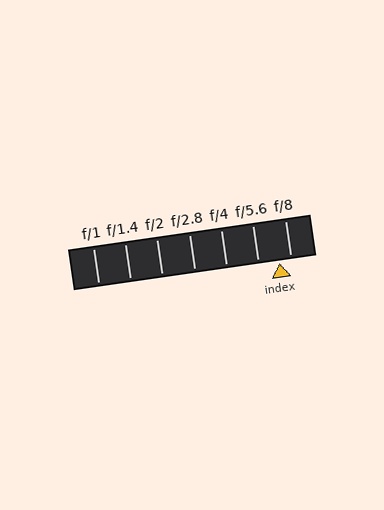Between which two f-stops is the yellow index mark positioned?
The index mark is between f/5.6 and f/8.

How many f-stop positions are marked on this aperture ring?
There are 7 f-stop positions marked.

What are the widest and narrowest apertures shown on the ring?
The widest aperture shown is f/1 and the narrowest is f/8.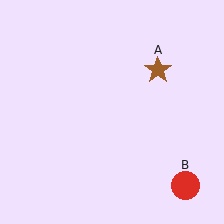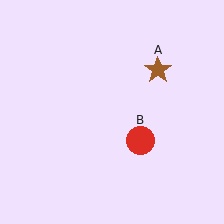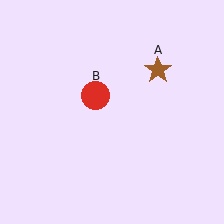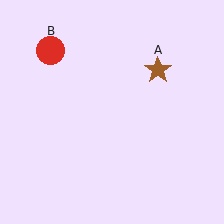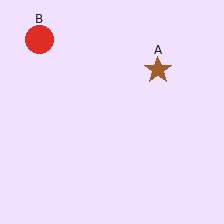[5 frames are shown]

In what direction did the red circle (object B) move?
The red circle (object B) moved up and to the left.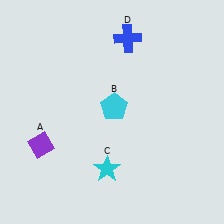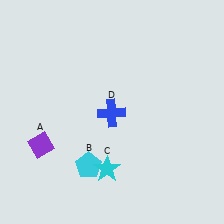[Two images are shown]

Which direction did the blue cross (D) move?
The blue cross (D) moved down.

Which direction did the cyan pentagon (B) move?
The cyan pentagon (B) moved down.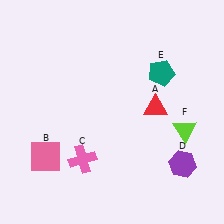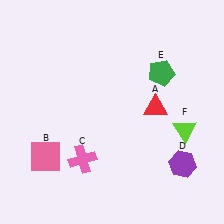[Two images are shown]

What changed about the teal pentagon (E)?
In Image 1, E is teal. In Image 2, it changed to green.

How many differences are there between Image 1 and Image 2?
There is 1 difference between the two images.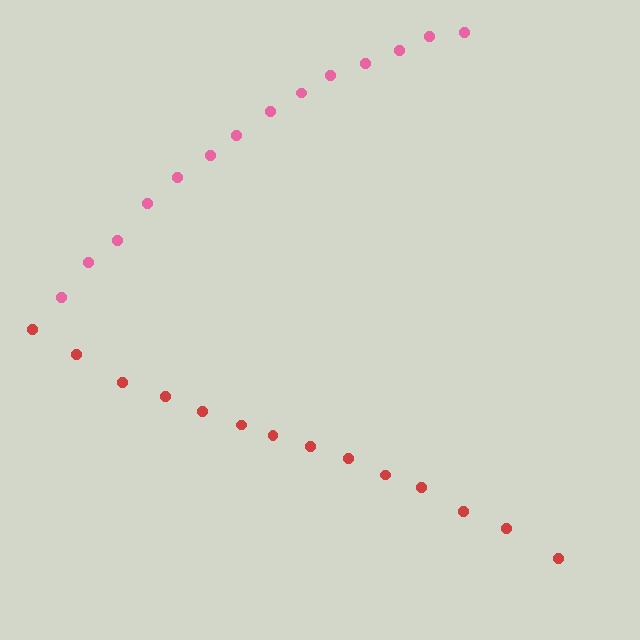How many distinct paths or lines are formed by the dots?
There are 2 distinct paths.